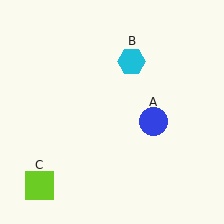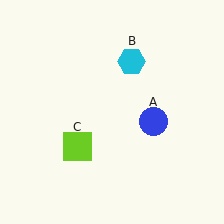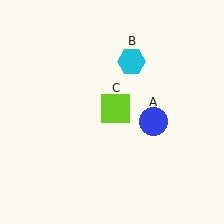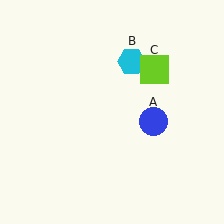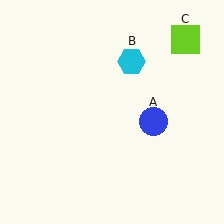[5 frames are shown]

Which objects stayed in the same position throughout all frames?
Blue circle (object A) and cyan hexagon (object B) remained stationary.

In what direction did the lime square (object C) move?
The lime square (object C) moved up and to the right.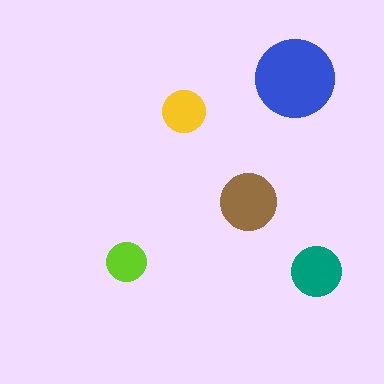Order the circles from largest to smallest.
the blue one, the brown one, the teal one, the yellow one, the lime one.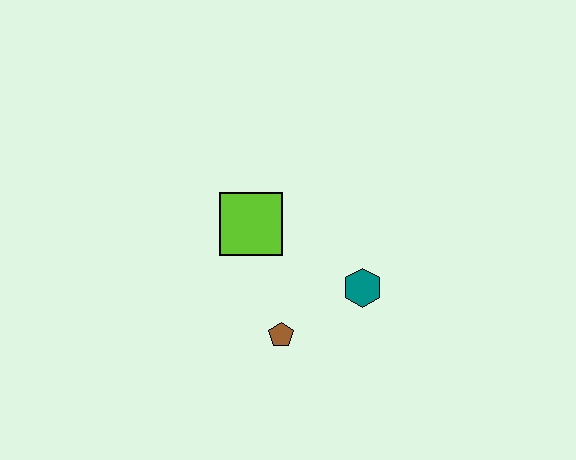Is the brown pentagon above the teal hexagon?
No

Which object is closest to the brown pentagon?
The teal hexagon is closest to the brown pentagon.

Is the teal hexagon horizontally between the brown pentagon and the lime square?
No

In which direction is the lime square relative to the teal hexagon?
The lime square is to the left of the teal hexagon.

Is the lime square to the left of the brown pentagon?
Yes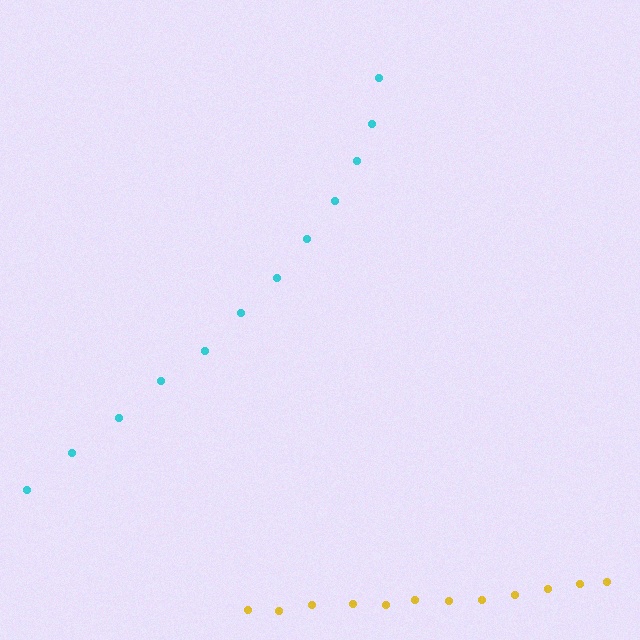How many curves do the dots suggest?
There are 2 distinct paths.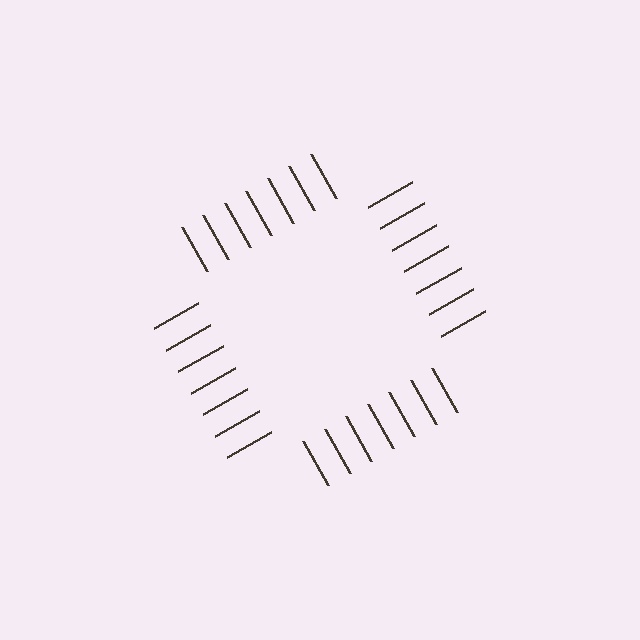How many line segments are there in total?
28 — 7 along each of the 4 edges.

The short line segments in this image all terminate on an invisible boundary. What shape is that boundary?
An illusory square — the line segments terminate on its edges but no continuous stroke is drawn.